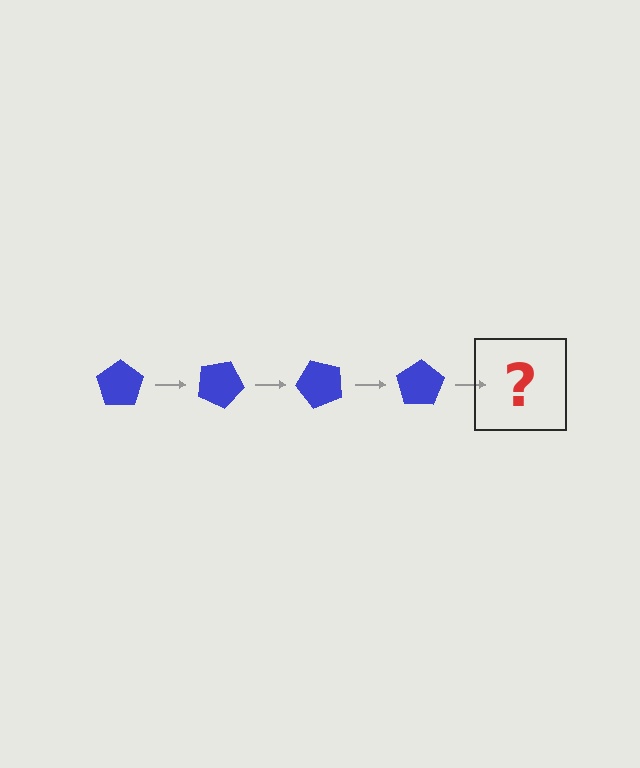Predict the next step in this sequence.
The next step is a blue pentagon rotated 100 degrees.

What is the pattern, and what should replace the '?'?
The pattern is that the pentagon rotates 25 degrees each step. The '?' should be a blue pentagon rotated 100 degrees.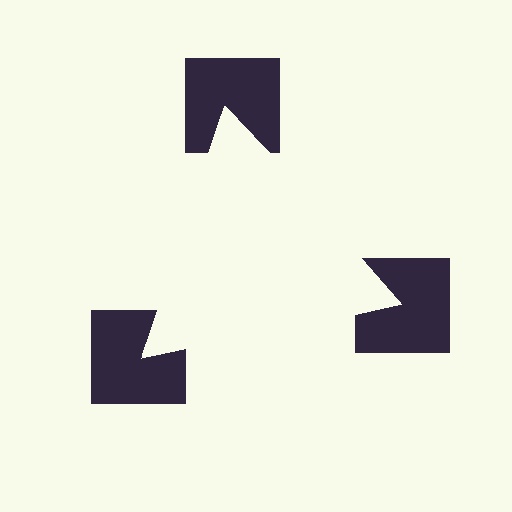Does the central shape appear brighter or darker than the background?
It typically appears slightly brighter than the background, even though no actual brightness change is drawn.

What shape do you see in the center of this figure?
An illusory triangle — its edges are inferred from the aligned wedge cuts in the notched squares, not physically drawn.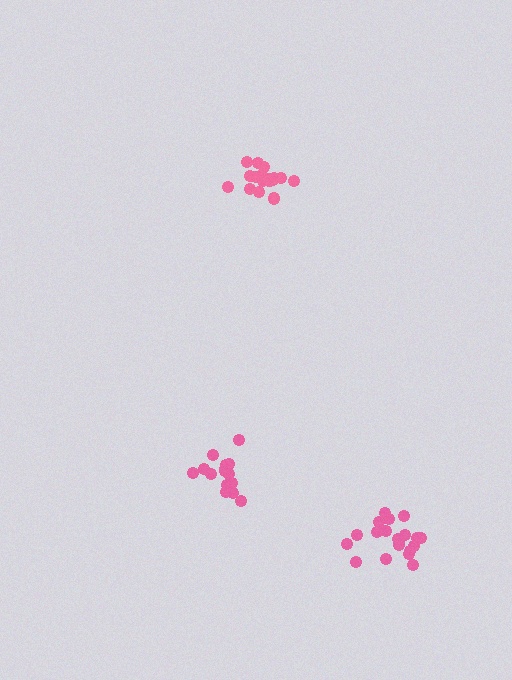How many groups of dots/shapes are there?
There are 3 groups.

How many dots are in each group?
Group 1: 15 dots, Group 2: 20 dots, Group 3: 17 dots (52 total).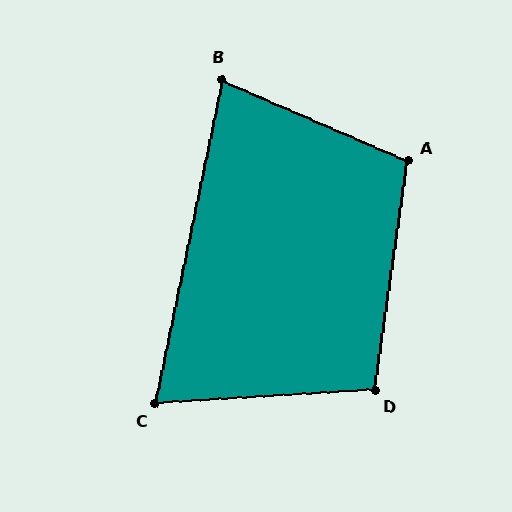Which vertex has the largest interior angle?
A, at approximately 105 degrees.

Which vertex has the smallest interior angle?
C, at approximately 75 degrees.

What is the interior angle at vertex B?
Approximately 78 degrees (acute).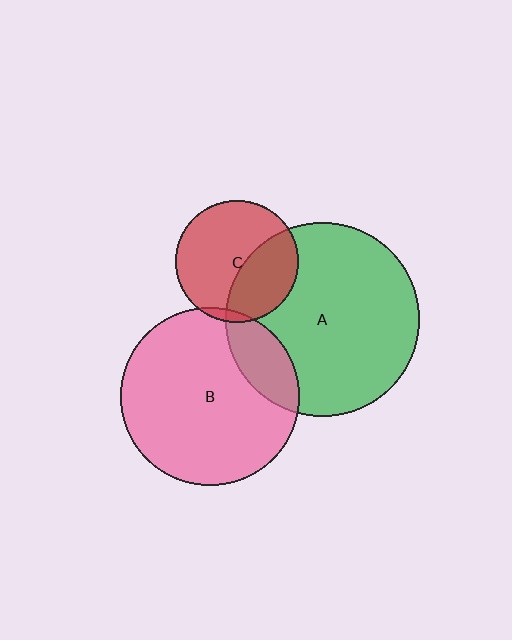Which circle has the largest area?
Circle A (green).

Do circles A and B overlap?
Yes.